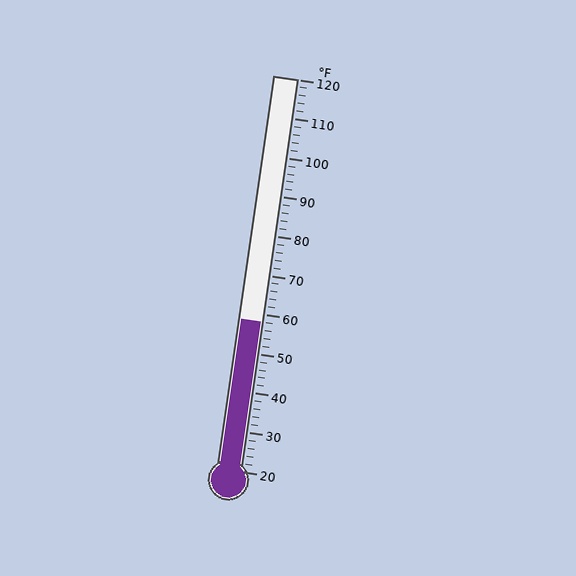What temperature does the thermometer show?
The thermometer shows approximately 58°F.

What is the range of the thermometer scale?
The thermometer scale ranges from 20°F to 120°F.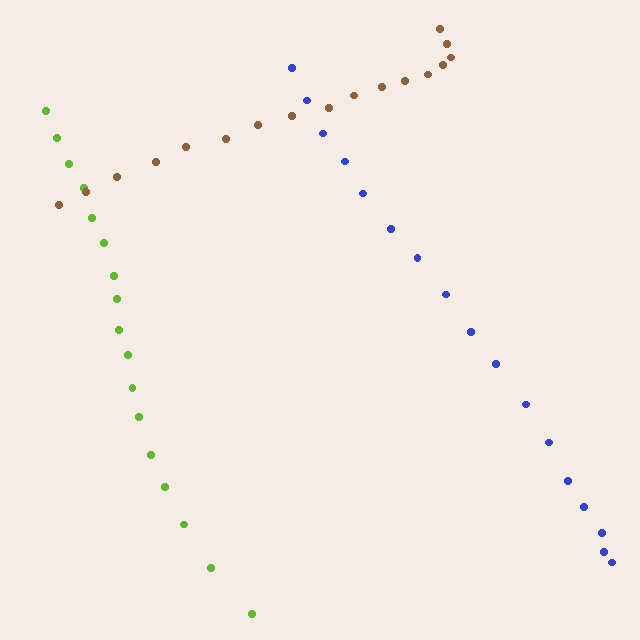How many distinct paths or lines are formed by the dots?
There are 3 distinct paths.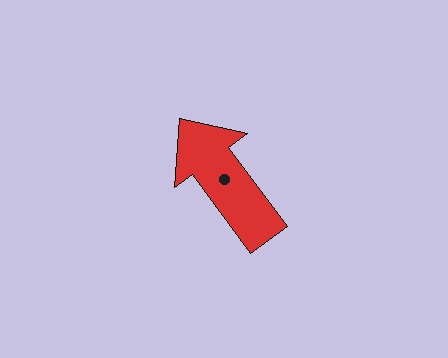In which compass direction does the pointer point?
Northwest.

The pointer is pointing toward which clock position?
Roughly 11 o'clock.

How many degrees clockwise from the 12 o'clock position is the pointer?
Approximately 324 degrees.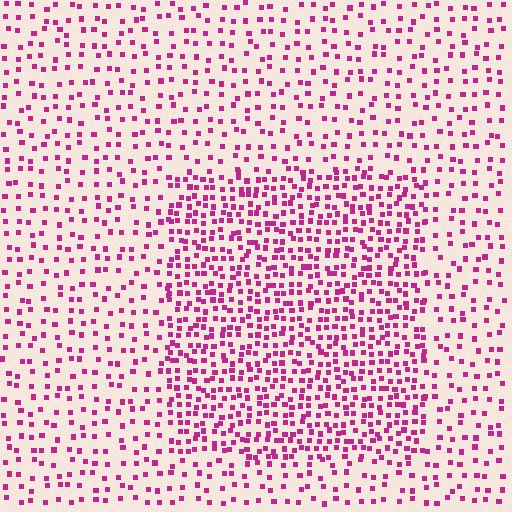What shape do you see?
I see a rectangle.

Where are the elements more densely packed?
The elements are more densely packed inside the rectangle boundary.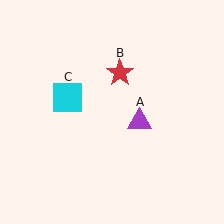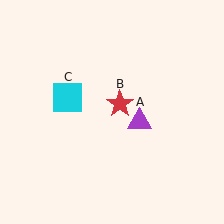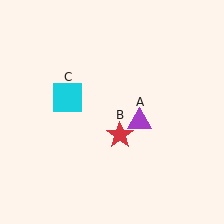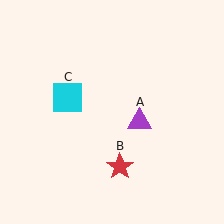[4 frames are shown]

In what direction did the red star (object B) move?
The red star (object B) moved down.